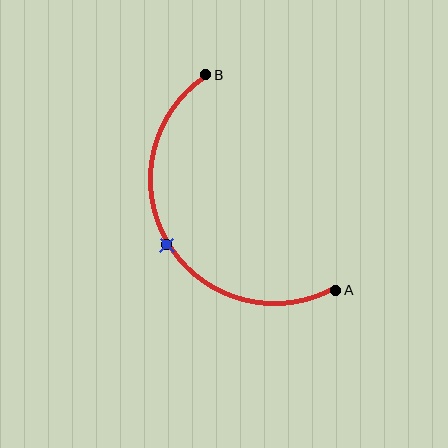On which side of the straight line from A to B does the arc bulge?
The arc bulges to the left of the straight line connecting A and B.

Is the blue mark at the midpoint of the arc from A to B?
Yes. The blue mark lies on the arc at equal arc-length from both A and B — it is the arc midpoint.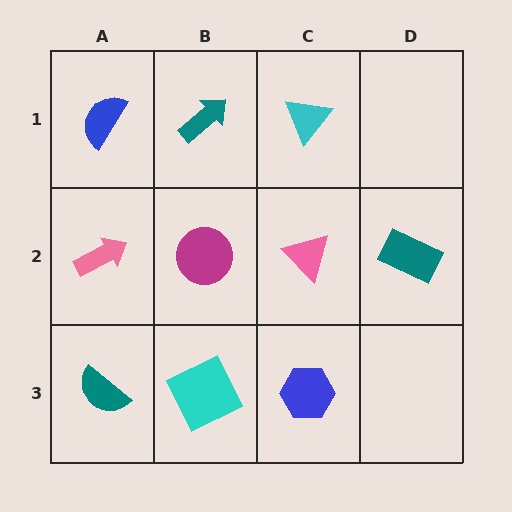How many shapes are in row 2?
4 shapes.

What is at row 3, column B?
A cyan square.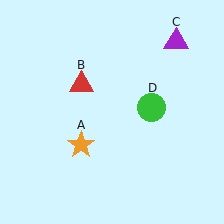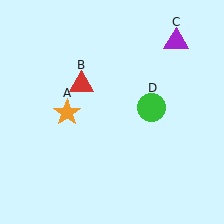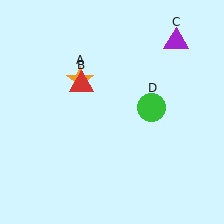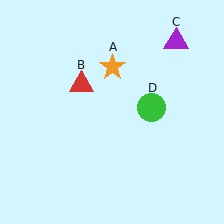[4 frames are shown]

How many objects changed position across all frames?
1 object changed position: orange star (object A).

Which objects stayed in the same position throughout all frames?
Red triangle (object B) and purple triangle (object C) and green circle (object D) remained stationary.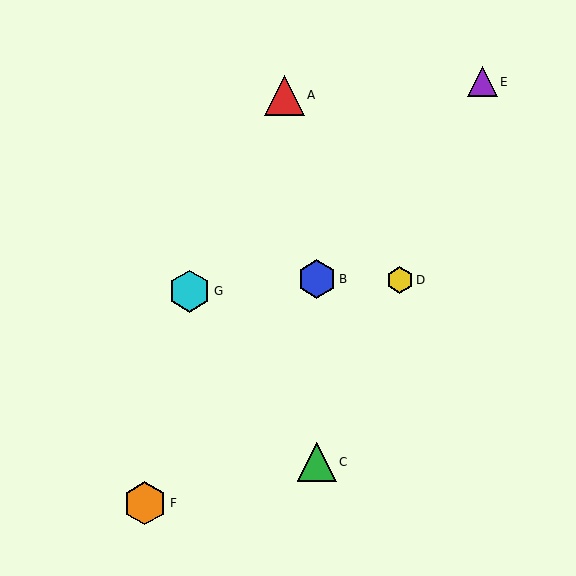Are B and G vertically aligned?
No, B is at x≈317 and G is at x≈189.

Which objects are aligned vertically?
Objects B, C are aligned vertically.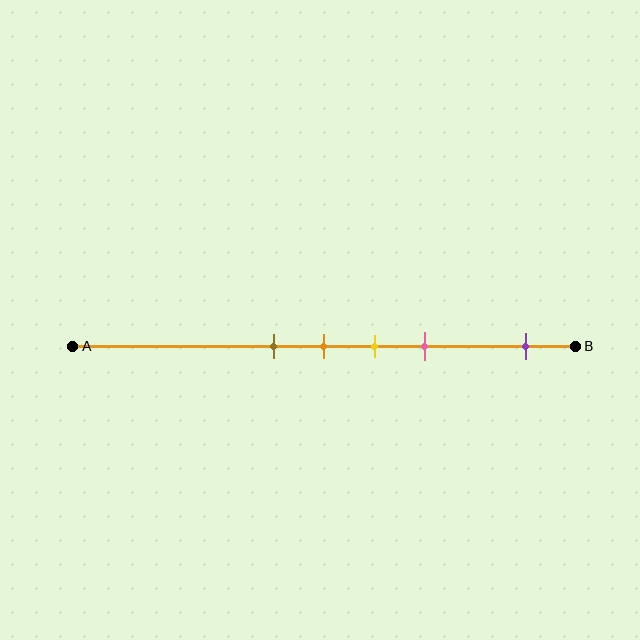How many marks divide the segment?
There are 5 marks dividing the segment.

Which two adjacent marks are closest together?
The brown and orange marks are the closest adjacent pair.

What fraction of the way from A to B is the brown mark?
The brown mark is approximately 40% (0.4) of the way from A to B.